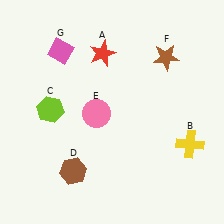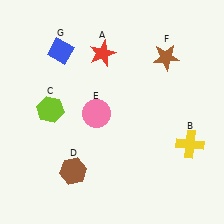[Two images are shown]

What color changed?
The diamond (G) changed from pink in Image 1 to blue in Image 2.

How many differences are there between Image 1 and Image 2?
There is 1 difference between the two images.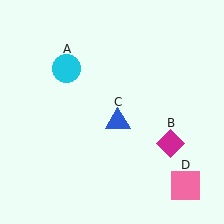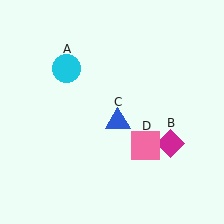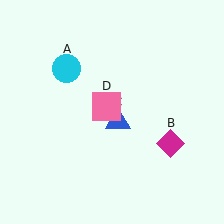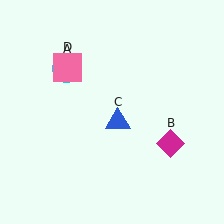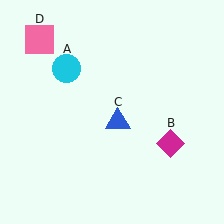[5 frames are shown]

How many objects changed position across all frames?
1 object changed position: pink square (object D).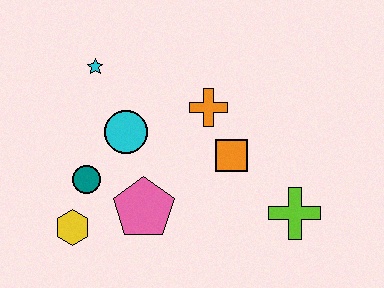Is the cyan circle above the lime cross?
Yes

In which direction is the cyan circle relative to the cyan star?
The cyan circle is below the cyan star.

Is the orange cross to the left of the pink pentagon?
No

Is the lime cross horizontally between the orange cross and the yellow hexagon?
No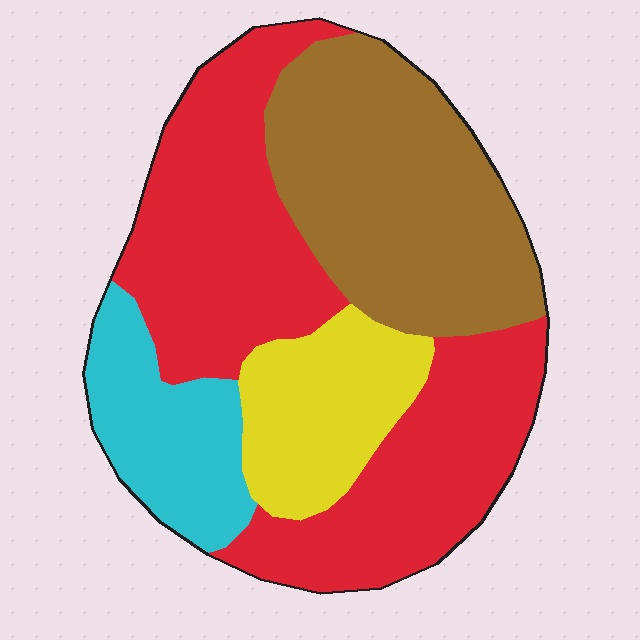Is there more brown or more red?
Red.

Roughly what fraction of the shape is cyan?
Cyan covers roughly 15% of the shape.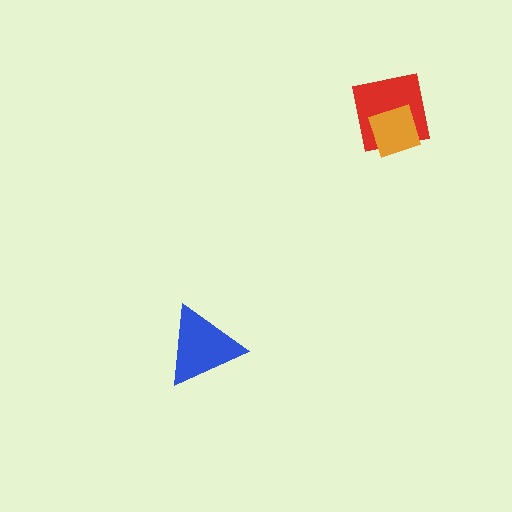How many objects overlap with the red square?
1 object overlaps with the red square.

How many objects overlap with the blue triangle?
0 objects overlap with the blue triangle.